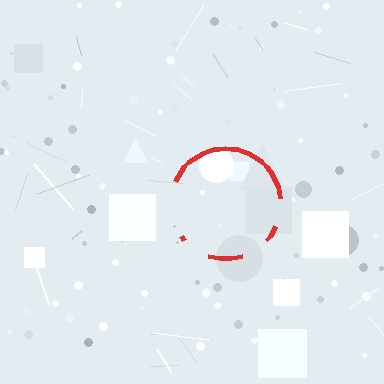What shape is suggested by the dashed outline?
The dashed outline suggests a circle.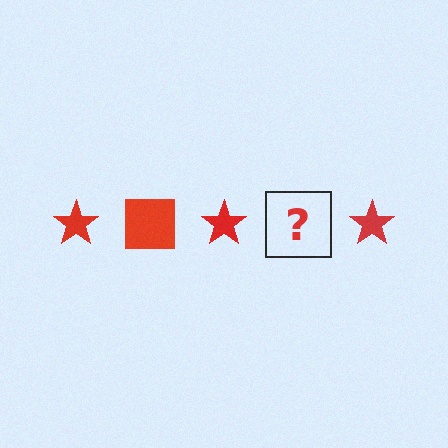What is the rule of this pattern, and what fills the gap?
The rule is that the pattern cycles through star, square shapes in red. The gap should be filled with a red square.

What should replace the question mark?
The question mark should be replaced with a red square.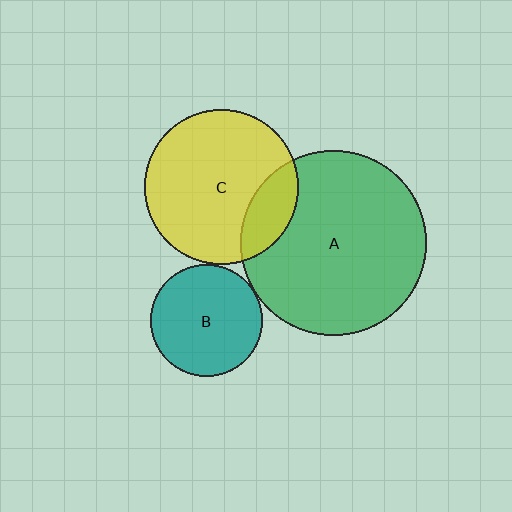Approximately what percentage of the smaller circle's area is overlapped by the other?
Approximately 20%.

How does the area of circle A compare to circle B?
Approximately 2.7 times.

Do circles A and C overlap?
Yes.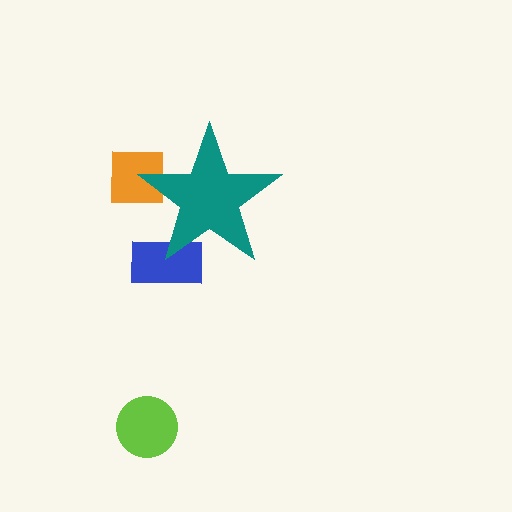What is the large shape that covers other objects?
A teal star.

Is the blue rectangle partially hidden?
Yes, the blue rectangle is partially hidden behind the teal star.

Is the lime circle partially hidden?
No, the lime circle is fully visible.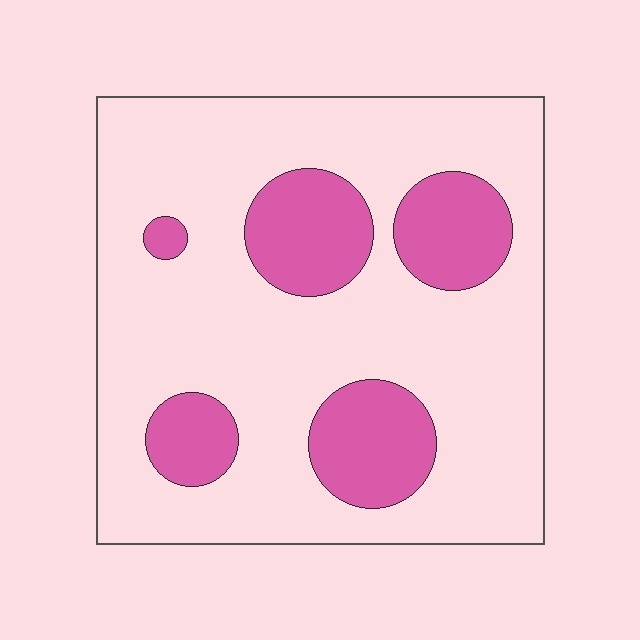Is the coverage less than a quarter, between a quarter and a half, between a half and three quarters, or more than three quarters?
Less than a quarter.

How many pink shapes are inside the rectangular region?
5.